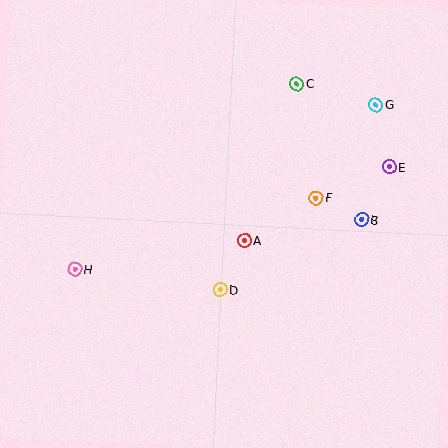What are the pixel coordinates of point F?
Point F is at (316, 198).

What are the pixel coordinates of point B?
Point B is at (362, 219).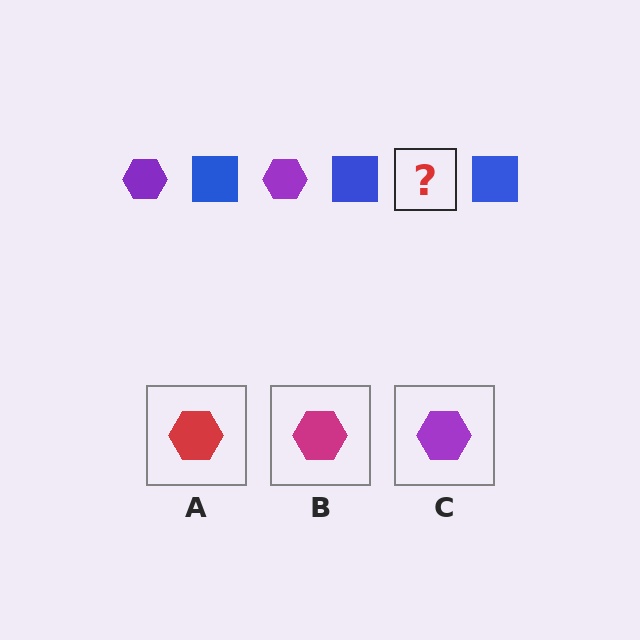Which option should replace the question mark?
Option C.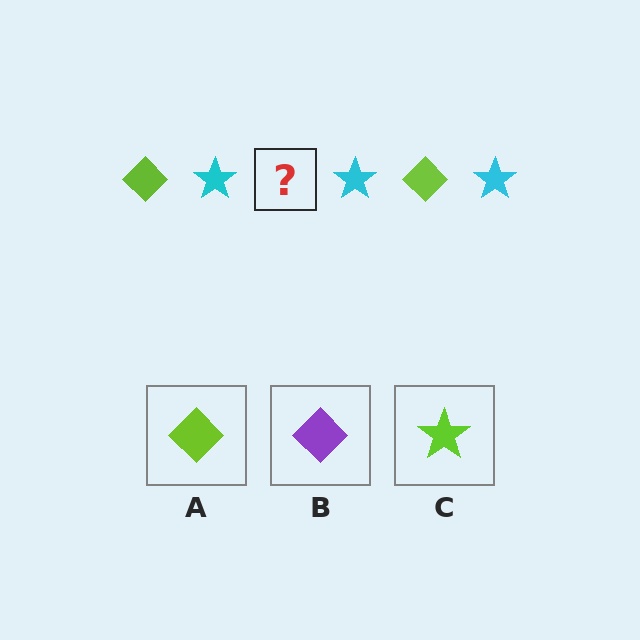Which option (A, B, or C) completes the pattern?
A.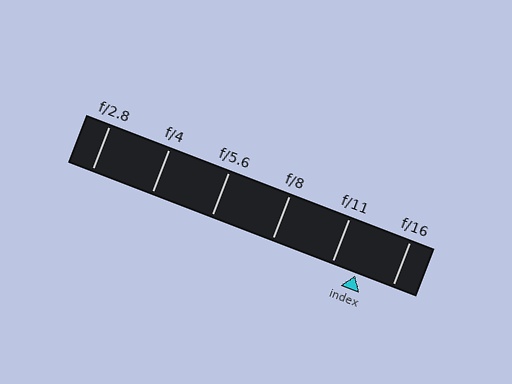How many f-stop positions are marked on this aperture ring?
There are 6 f-stop positions marked.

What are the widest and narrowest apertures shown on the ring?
The widest aperture shown is f/2.8 and the narrowest is f/16.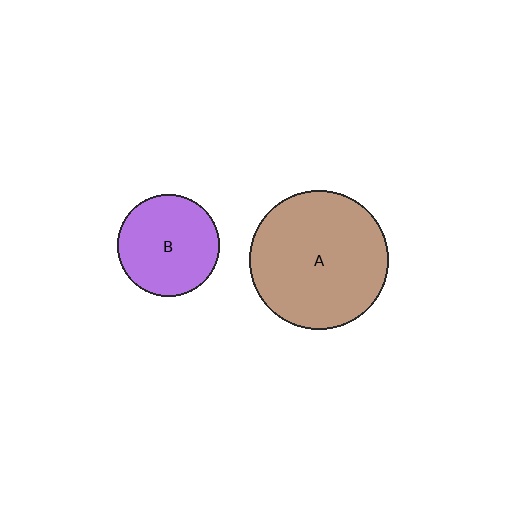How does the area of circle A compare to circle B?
Approximately 1.8 times.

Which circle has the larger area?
Circle A (brown).